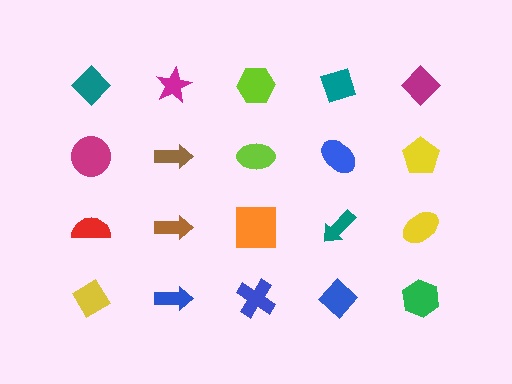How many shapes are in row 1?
5 shapes.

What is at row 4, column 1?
A yellow diamond.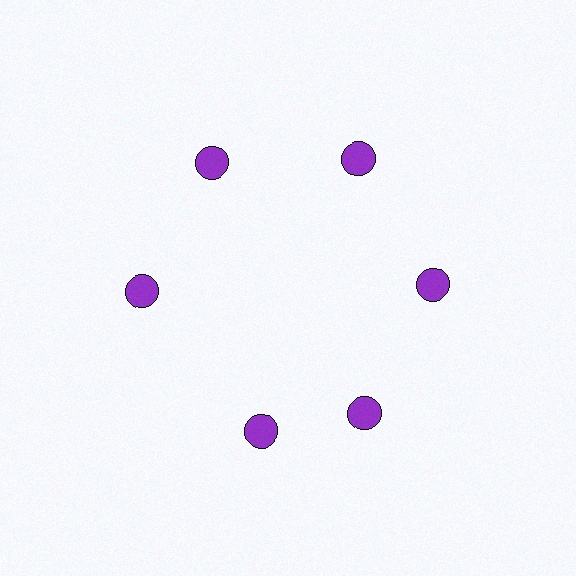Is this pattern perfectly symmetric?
No. The 6 purple circles are arranged in a ring, but one element near the 7 o'clock position is rotated out of alignment along the ring, breaking the 6-fold rotational symmetry.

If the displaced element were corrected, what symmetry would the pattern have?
It would have 6-fold rotational symmetry — the pattern would map onto itself every 60 degrees.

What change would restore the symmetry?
The symmetry would be restored by rotating it back into even spacing with its neighbors so that all 6 circles sit at equal angles and equal distance from the center.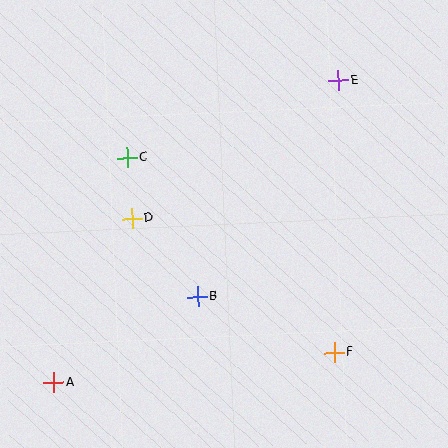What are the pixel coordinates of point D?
Point D is at (132, 218).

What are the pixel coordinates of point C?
Point C is at (127, 158).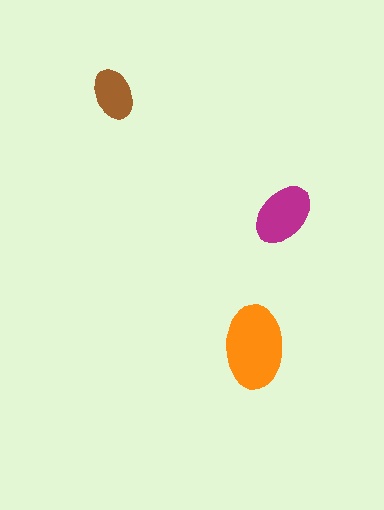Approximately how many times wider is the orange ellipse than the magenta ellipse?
About 1.5 times wider.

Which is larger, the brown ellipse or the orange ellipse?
The orange one.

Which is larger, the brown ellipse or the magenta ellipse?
The magenta one.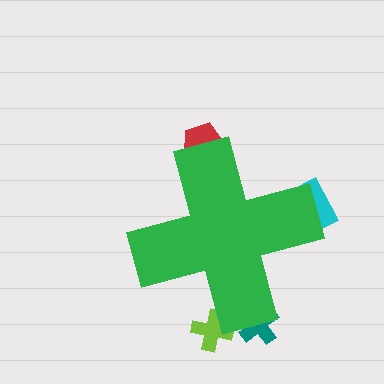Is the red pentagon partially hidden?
Yes, the red pentagon is partially hidden behind the green cross.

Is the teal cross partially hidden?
Yes, the teal cross is partially hidden behind the green cross.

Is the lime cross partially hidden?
Yes, the lime cross is partially hidden behind the green cross.